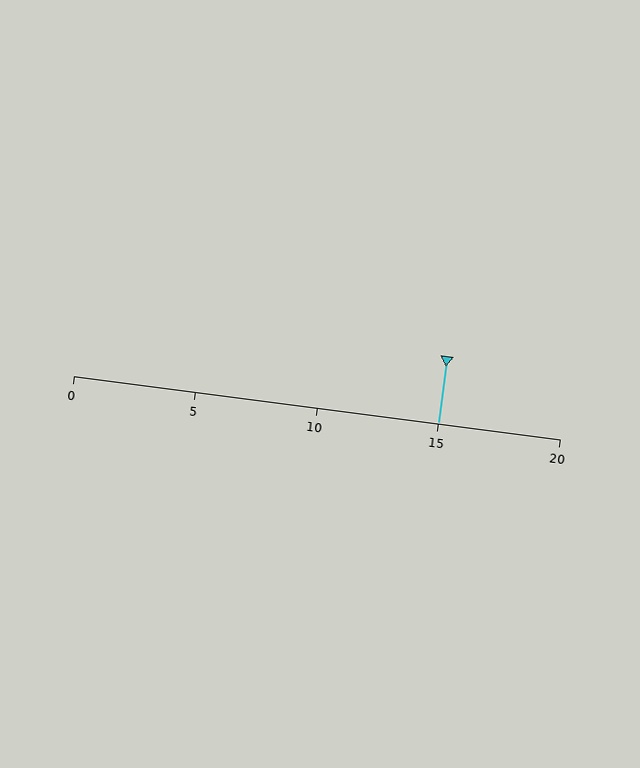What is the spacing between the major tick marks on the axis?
The major ticks are spaced 5 apart.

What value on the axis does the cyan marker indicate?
The marker indicates approximately 15.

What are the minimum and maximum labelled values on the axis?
The axis runs from 0 to 20.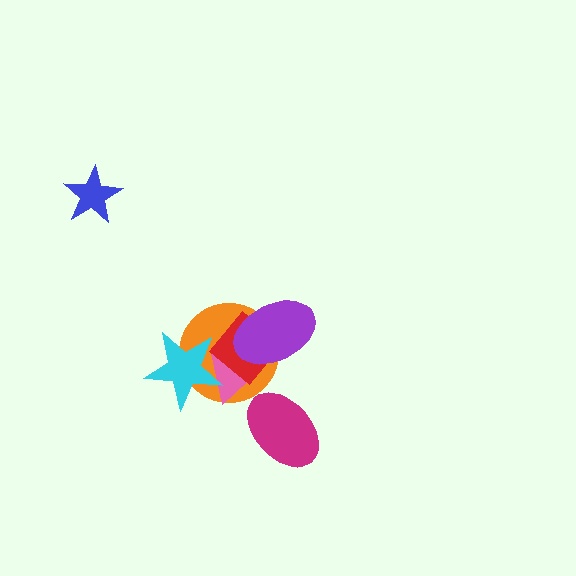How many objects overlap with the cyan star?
2 objects overlap with the cyan star.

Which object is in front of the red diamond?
The purple ellipse is in front of the red diamond.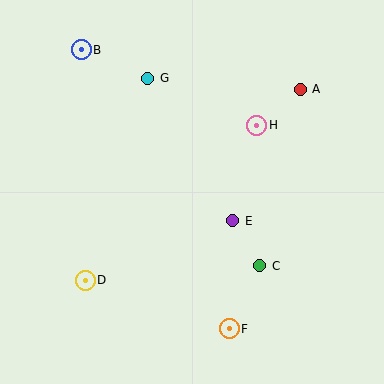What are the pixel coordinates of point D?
Point D is at (85, 280).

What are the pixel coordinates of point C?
Point C is at (260, 266).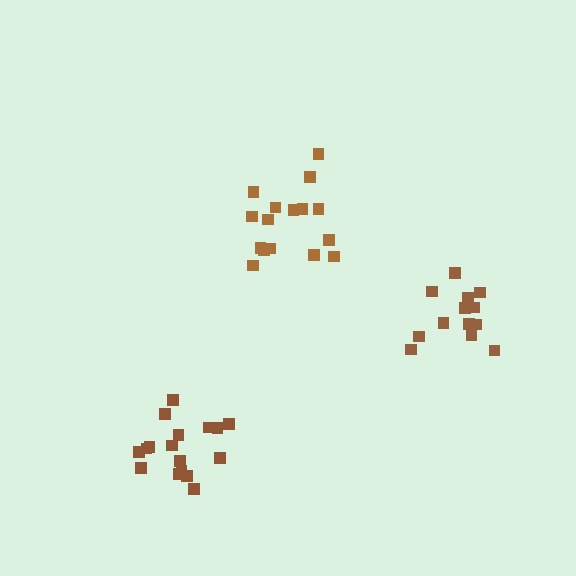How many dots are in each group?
Group 1: 16 dots, Group 2: 17 dots, Group 3: 13 dots (46 total).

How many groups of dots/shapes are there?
There are 3 groups.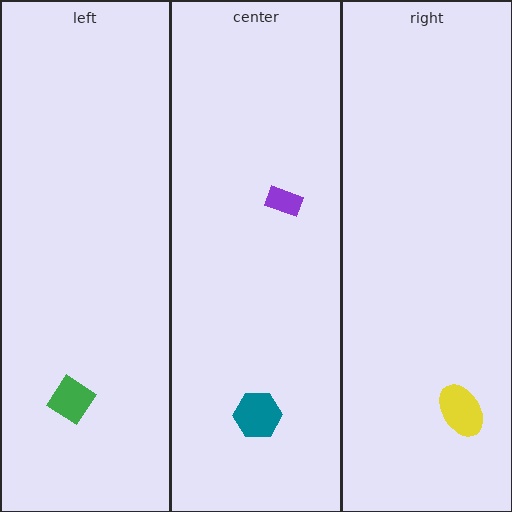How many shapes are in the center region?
2.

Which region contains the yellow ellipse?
The right region.